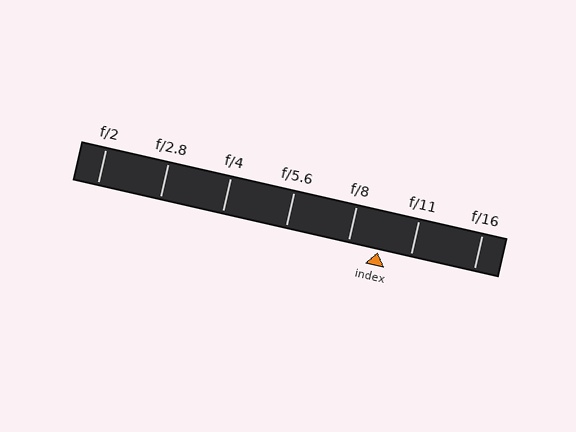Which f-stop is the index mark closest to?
The index mark is closest to f/8.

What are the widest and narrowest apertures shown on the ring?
The widest aperture shown is f/2 and the narrowest is f/16.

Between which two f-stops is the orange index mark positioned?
The index mark is between f/8 and f/11.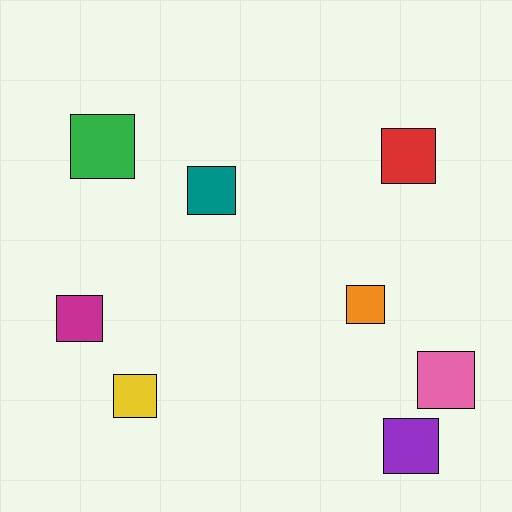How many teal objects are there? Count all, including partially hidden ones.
There is 1 teal object.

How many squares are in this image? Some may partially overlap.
There are 8 squares.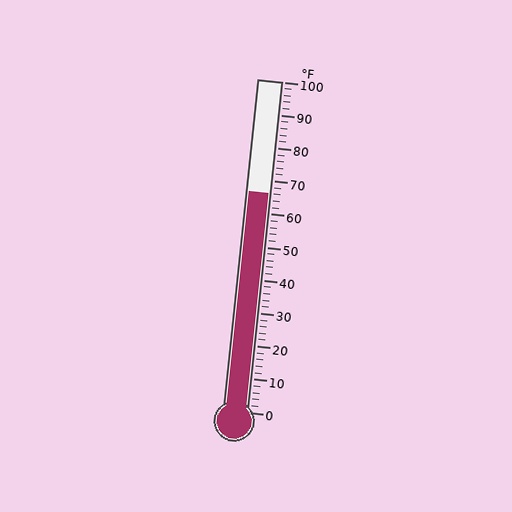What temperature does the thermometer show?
The thermometer shows approximately 66°F.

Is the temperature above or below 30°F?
The temperature is above 30°F.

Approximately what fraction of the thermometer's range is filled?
The thermometer is filled to approximately 65% of its range.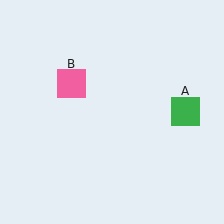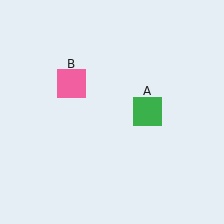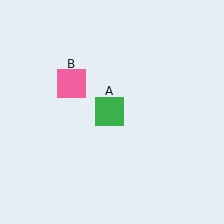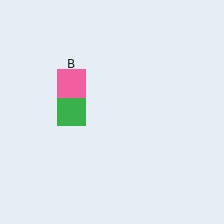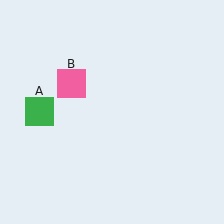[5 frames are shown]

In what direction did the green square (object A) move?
The green square (object A) moved left.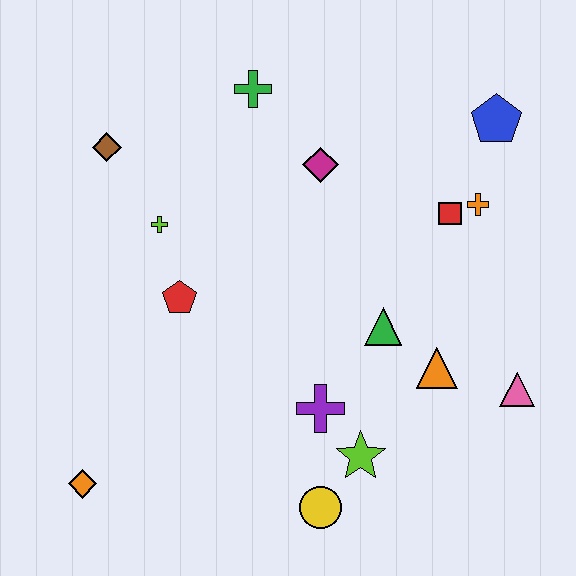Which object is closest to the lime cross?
The red pentagon is closest to the lime cross.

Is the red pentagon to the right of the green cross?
No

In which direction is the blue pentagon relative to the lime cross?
The blue pentagon is to the right of the lime cross.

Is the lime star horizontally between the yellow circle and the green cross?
No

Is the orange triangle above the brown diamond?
No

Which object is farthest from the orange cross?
The orange diamond is farthest from the orange cross.